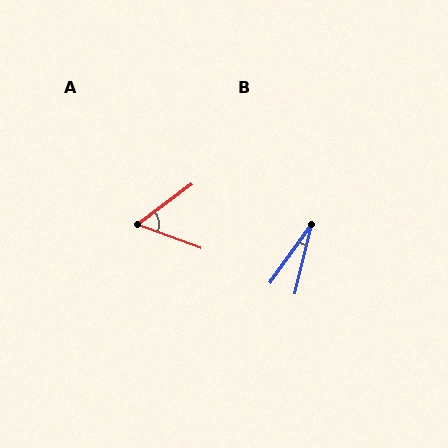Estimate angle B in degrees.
Approximately 23 degrees.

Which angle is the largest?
A, at approximately 58 degrees.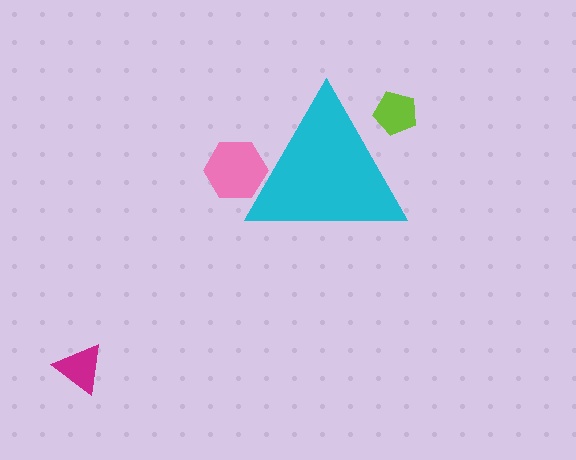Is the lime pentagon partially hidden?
Yes, the lime pentagon is partially hidden behind the cyan triangle.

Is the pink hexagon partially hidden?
Yes, the pink hexagon is partially hidden behind the cyan triangle.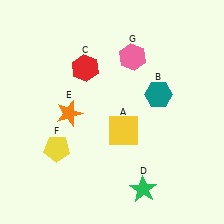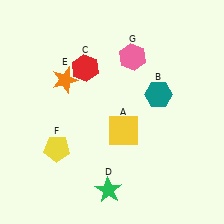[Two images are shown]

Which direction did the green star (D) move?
The green star (D) moved left.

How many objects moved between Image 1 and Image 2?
2 objects moved between the two images.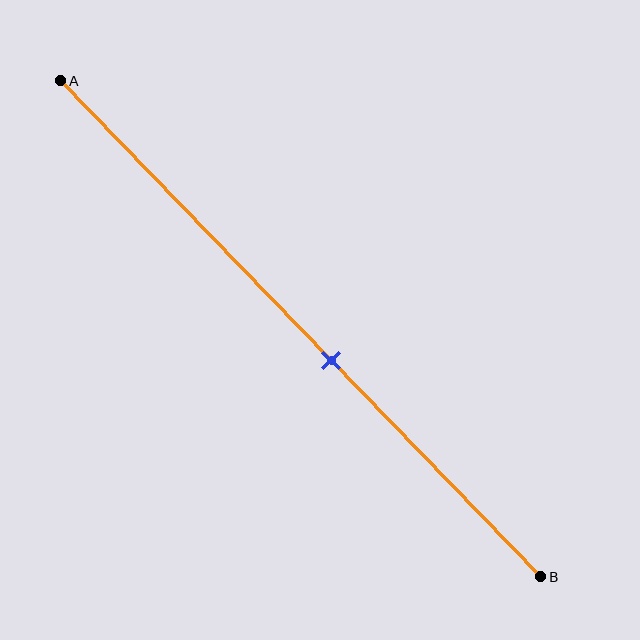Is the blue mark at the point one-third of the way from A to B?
No, the mark is at about 55% from A, not at the 33% one-third point.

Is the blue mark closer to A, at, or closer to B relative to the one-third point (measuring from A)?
The blue mark is closer to point B than the one-third point of segment AB.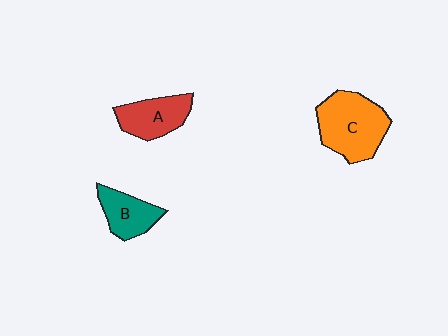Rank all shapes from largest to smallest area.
From largest to smallest: C (orange), A (red), B (teal).